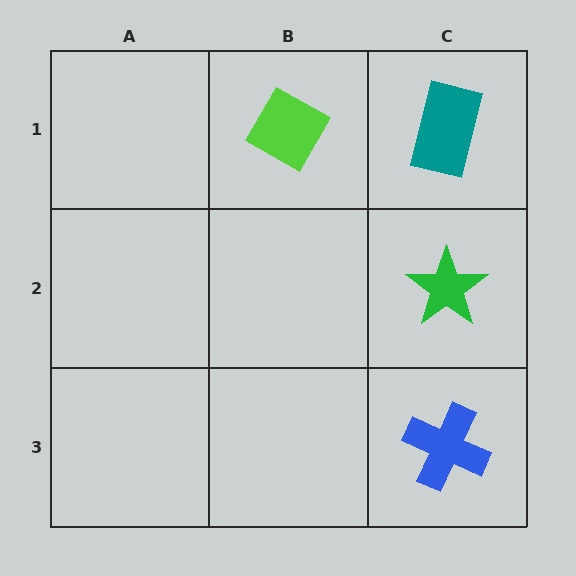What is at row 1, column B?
A lime diamond.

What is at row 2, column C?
A green star.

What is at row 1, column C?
A teal rectangle.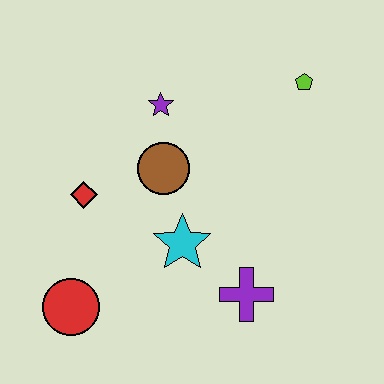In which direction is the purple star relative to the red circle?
The purple star is above the red circle.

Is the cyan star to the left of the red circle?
No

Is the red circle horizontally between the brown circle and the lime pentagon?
No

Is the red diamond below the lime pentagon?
Yes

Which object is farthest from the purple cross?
The lime pentagon is farthest from the purple cross.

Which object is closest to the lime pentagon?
The purple star is closest to the lime pentagon.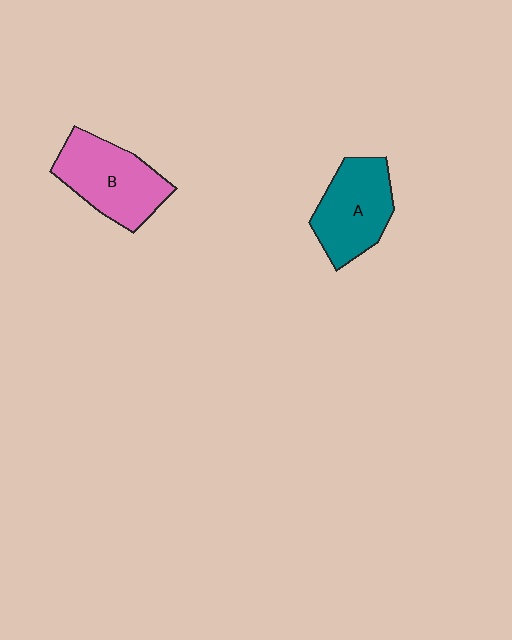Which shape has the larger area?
Shape B (pink).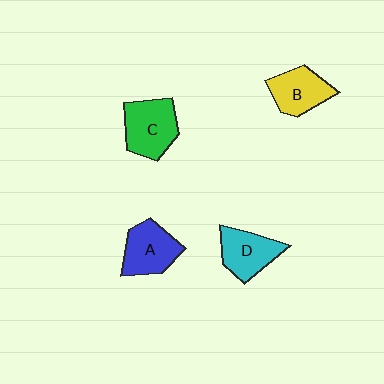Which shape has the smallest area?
Shape B (yellow).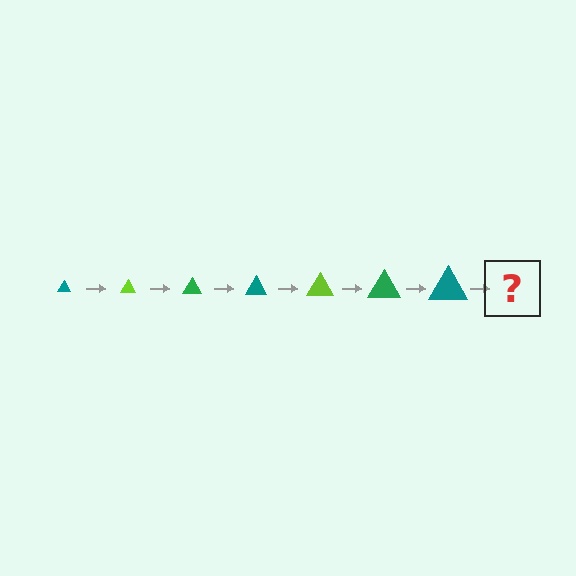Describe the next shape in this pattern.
It should be a lime triangle, larger than the previous one.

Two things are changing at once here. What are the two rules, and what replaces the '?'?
The two rules are that the triangle grows larger each step and the color cycles through teal, lime, and green. The '?' should be a lime triangle, larger than the previous one.